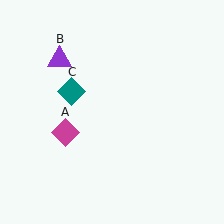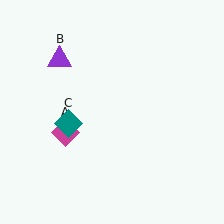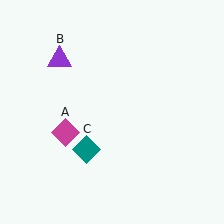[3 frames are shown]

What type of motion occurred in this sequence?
The teal diamond (object C) rotated counterclockwise around the center of the scene.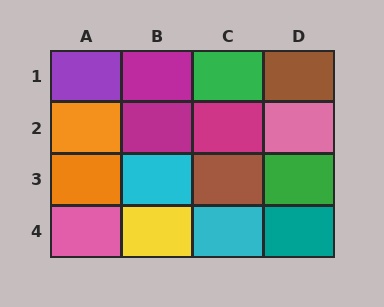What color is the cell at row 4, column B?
Yellow.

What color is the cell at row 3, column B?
Cyan.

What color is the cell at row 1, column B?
Magenta.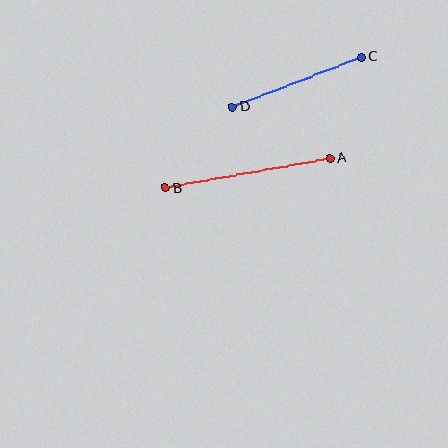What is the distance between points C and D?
The distance is approximately 138 pixels.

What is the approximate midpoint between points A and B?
The midpoint is at approximately (248, 173) pixels.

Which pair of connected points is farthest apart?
Points A and B are farthest apart.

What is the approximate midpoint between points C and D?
The midpoint is at approximately (297, 82) pixels.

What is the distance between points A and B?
The distance is approximately 167 pixels.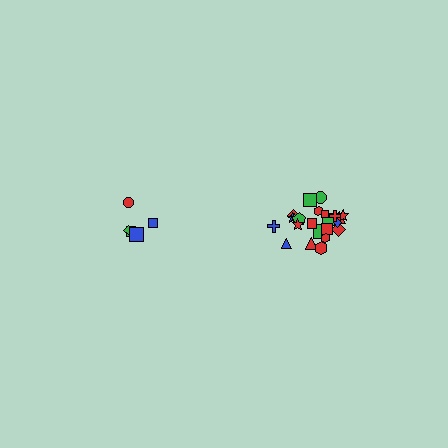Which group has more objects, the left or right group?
The right group.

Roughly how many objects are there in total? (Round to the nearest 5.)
Roughly 30 objects in total.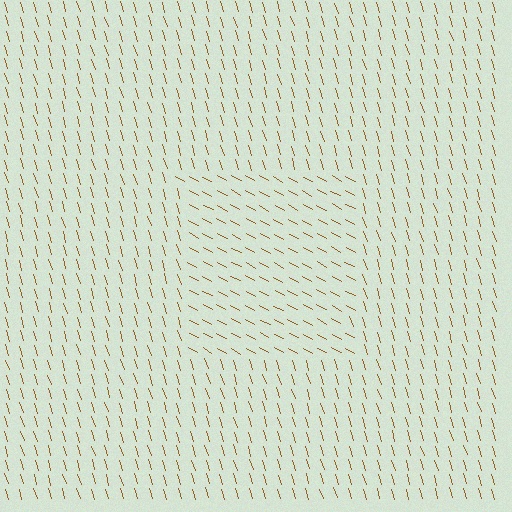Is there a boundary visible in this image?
Yes, there is a texture boundary formed by a change in line orientation.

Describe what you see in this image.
The image is filled with small brown line segments. A rectangle region in the image has lines oriented differently from the surrounding lines, creating a visible texture boundary.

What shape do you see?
I see a rectangle.